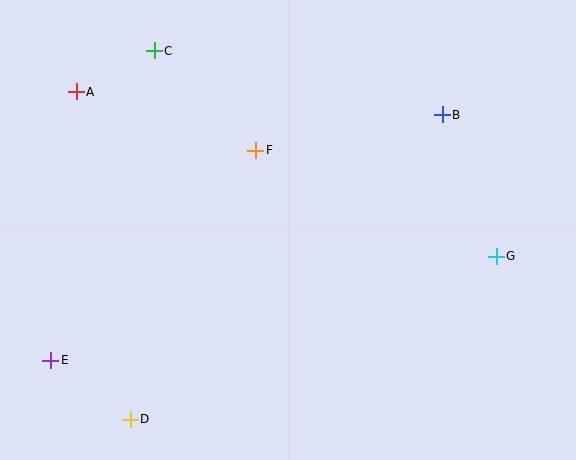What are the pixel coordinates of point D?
Point D is at (130, 419).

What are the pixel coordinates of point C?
Point C is at (154, 51).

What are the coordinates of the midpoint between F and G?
The midpoint between F and G is at (376, 203).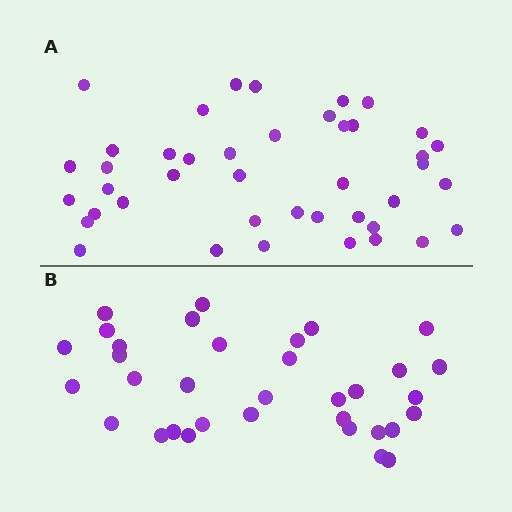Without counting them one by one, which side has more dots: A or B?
Region A (the top region) has more dots.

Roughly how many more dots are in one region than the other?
Region A has roughly 8 or so more dots than region B.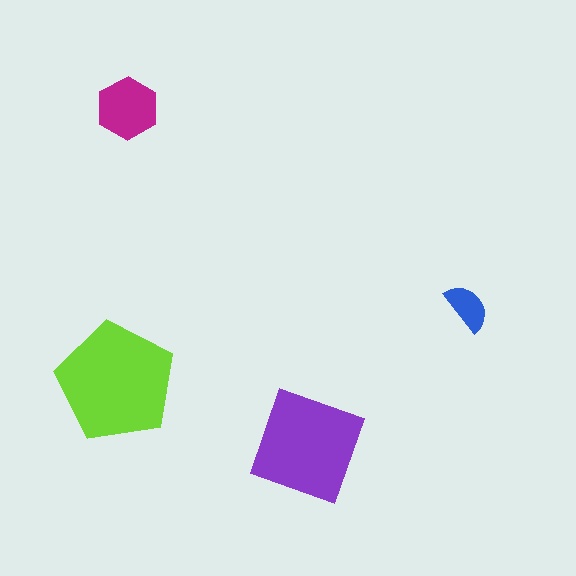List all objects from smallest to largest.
The blue semicircle, the magenta hexagon, the purple square, the lime pentagon.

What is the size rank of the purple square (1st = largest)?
2nd.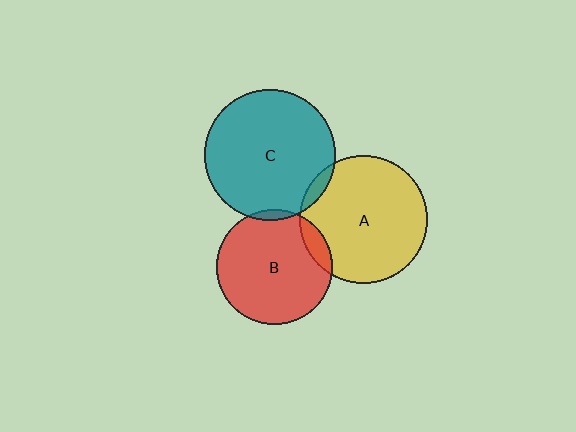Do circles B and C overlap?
Yes.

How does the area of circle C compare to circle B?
Approximately 1.3 times.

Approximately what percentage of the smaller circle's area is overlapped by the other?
Approximately 5%.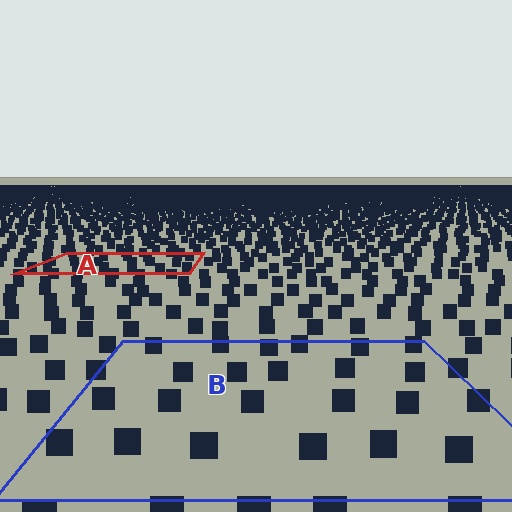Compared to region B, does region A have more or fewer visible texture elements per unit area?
Region A has more texture elements per unit area — they are packed more densely because it is farther away.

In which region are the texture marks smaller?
The texture marks are smaller in region A, because it is farther away.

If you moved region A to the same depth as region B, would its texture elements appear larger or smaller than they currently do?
They would appear larger. At a closer depth, the same texture elements are projected at a bigger on-screen size.